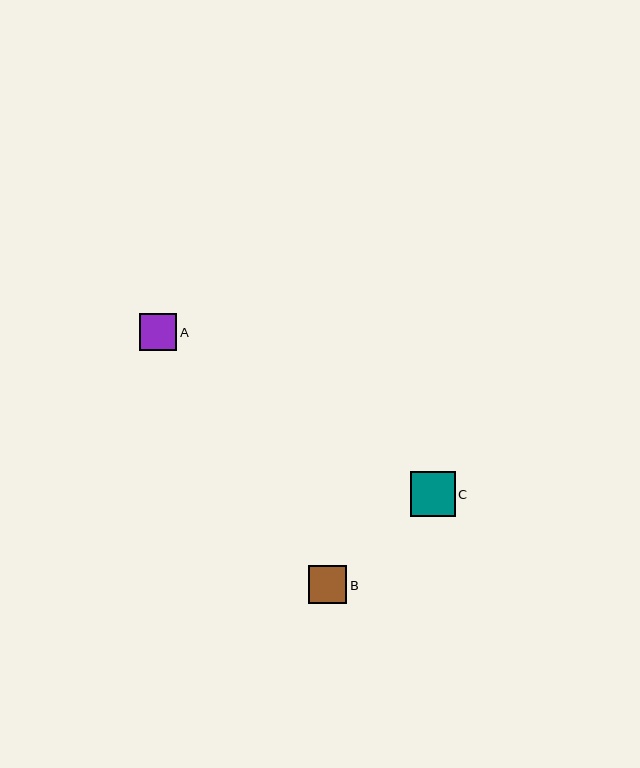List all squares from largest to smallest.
From largest to smallest: C, B, A.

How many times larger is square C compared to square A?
Square C is approximately 1.2 times the size of square A.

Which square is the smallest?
Square A is the smallest with a size of approximately 37 pixels.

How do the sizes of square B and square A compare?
Square B and square A are approximately the same size.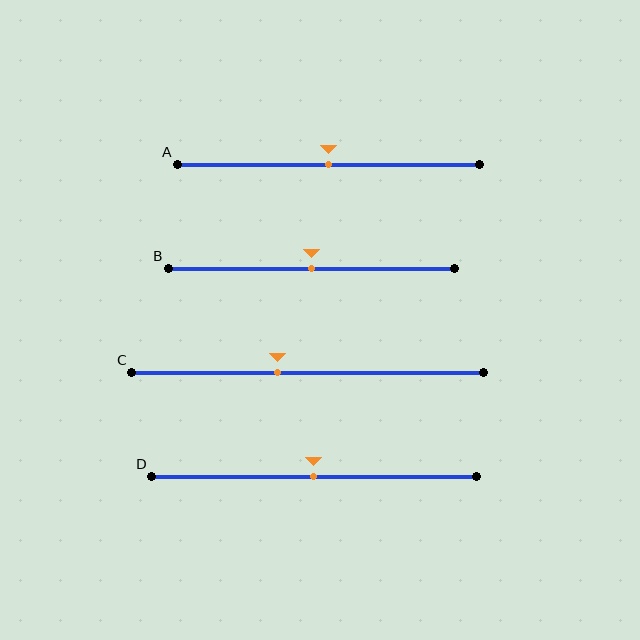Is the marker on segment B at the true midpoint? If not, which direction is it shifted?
Yes, the marker on segment B is at the true midpoint.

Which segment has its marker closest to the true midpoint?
Segment A has its marker closest to the true midpoint.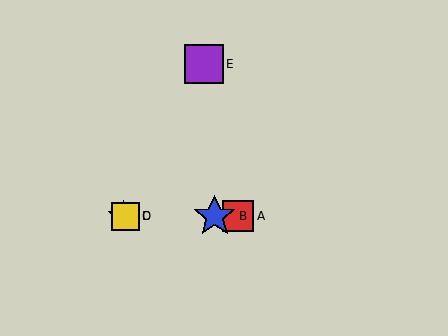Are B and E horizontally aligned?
No, B is at y≈216 and E is at y≈64.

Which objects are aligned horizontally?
Objects A, B, C, D are aligned horizontally.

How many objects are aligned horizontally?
4 objects (A, B, C, D) are aligned horizontally.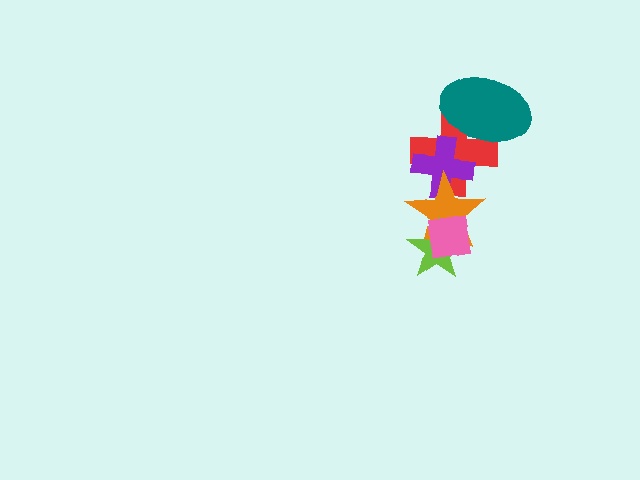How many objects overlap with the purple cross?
2 objects overlap with the purple cross.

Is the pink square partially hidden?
No, no other shape covers it.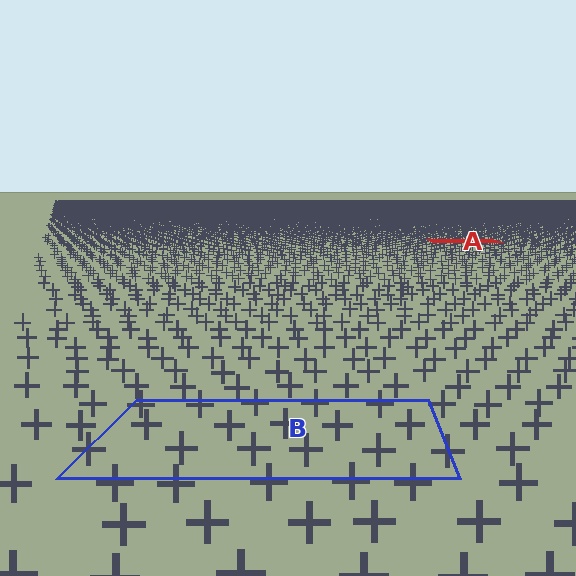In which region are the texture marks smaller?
The texture marks are smaller in region A, because it is farther away.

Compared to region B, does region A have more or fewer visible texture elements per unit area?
Region A has more texture elements per unit area — they are packed more densely because it is farther away.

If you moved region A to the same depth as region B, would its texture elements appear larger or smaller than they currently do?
They would appear larger. At a closer depth, the same texture elements are projected at a bigger on-screen size.